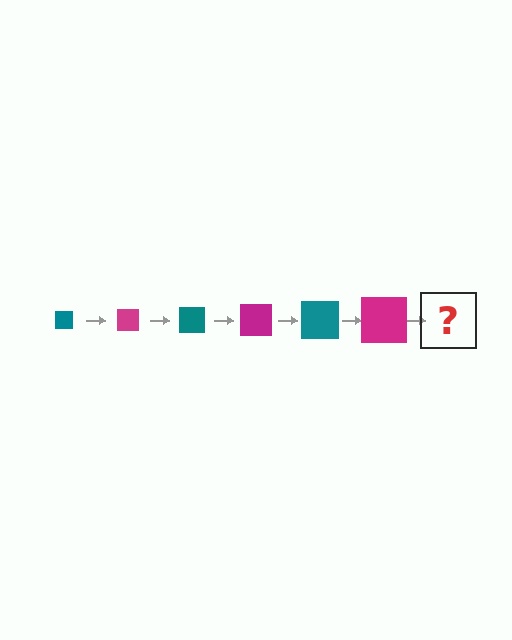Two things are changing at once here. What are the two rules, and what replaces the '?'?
The two rules are that the square grows larger each step and the color cycles through teal and magenta. The '?' should be a teal square, larger than the previous one.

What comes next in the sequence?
The next element should be a teal square, larger than the previous one.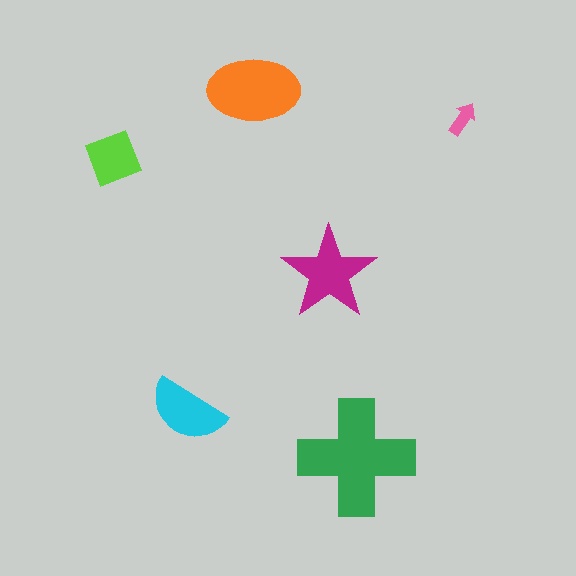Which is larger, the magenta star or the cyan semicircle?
The magenta star.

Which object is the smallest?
The pink arrow.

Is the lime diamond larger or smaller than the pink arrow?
Larger.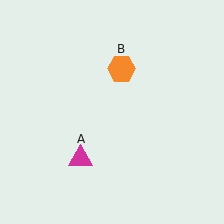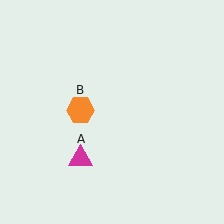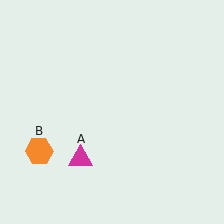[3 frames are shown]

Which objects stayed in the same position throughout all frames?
Magenta triangle (object A) remained stationary.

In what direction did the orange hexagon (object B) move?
The orange hexagon (object B) moved down and to the left.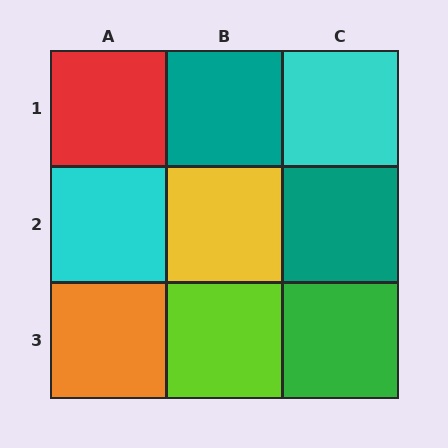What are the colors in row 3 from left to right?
Orange, lime, green.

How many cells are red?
1 cell is red.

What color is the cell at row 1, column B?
Teal.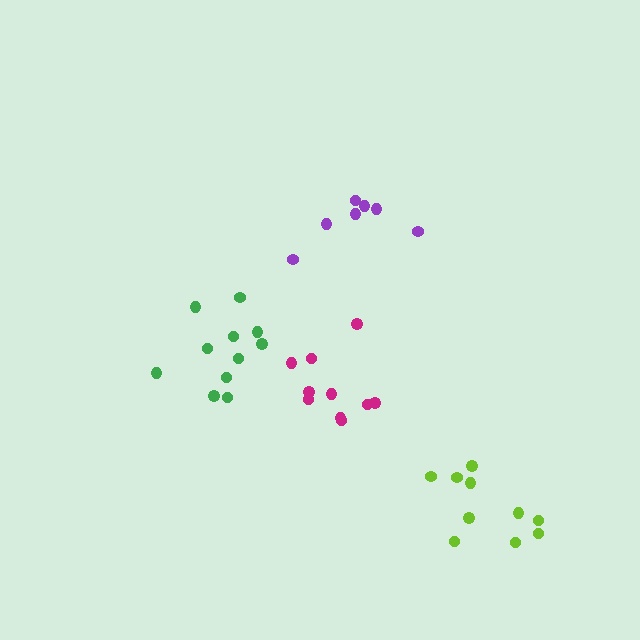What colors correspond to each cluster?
The clusters are colored: magenta, green, purple, lime.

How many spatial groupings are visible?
There are 4 spatial groupings.